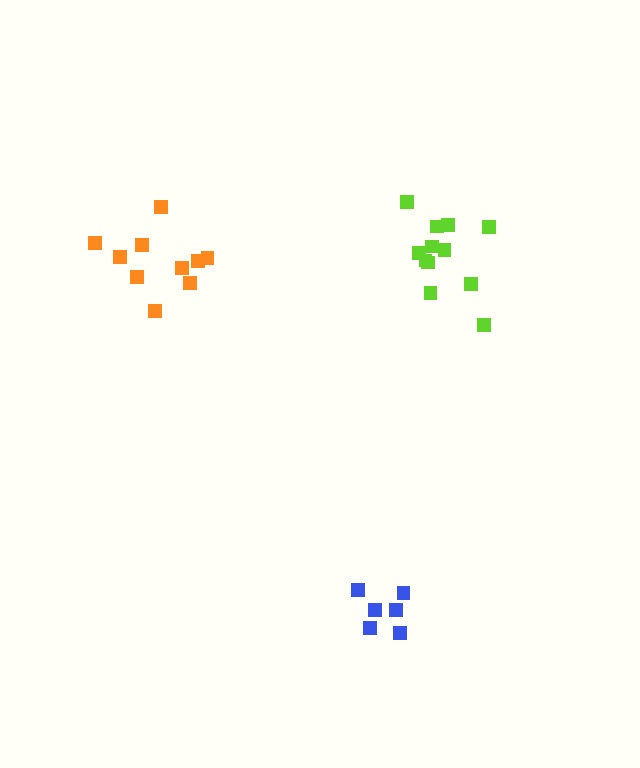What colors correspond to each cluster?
The clusters are colored: orange, blue, lime.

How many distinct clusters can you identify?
There are 3 distinct clusters.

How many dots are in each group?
Group 1: 10 dots, Group 2: 6 dots, Group 3: 12 dots (28 total).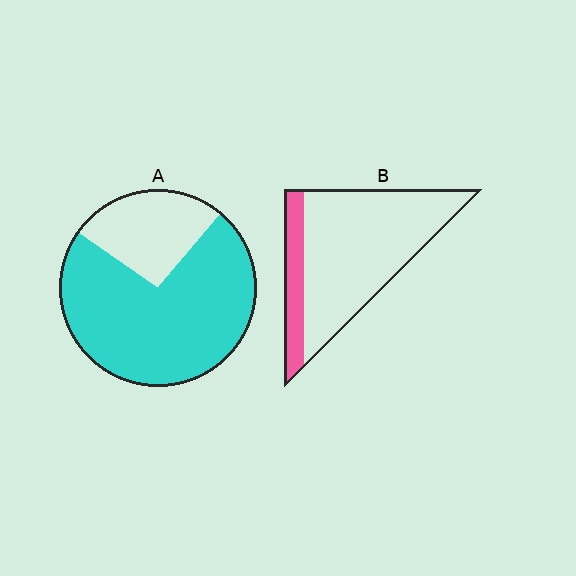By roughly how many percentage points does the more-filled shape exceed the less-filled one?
By roughly 55 percentage points (A over B).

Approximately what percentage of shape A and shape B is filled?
A is approximately 75% and B is approximately 20%.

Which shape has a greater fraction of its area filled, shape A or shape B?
Shape A.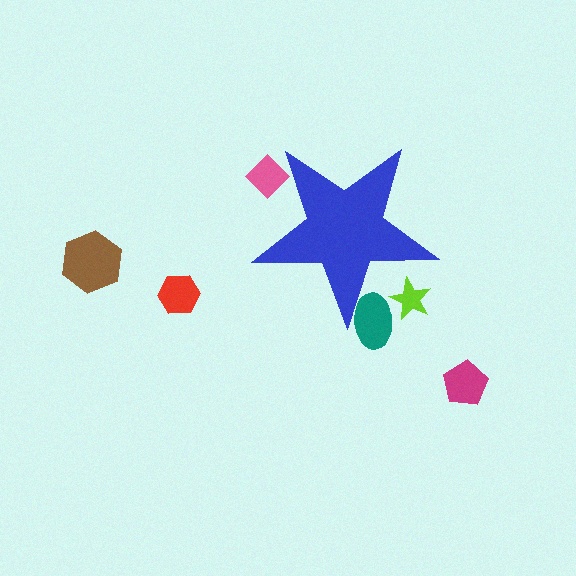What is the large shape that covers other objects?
A blue star.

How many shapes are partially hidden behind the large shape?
3 shapes are partially hidden.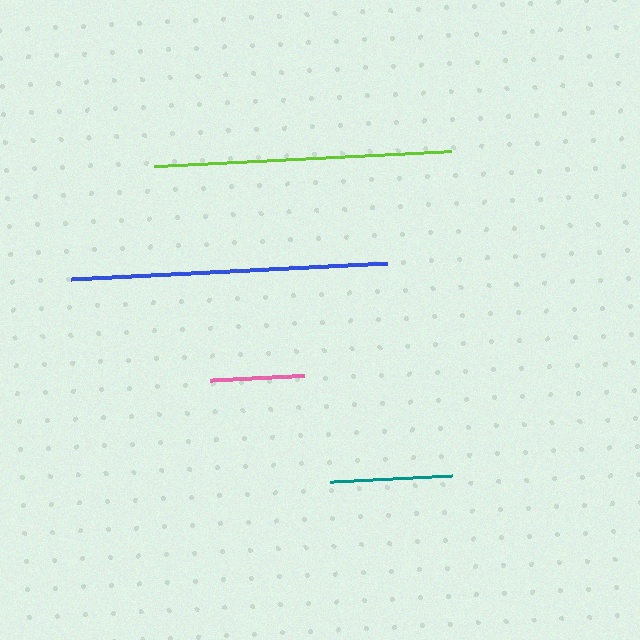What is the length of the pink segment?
The pink segment is approximately 94 pixels long.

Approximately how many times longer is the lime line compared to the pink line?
The lime line is approximately 3.2 times the length of the pink line.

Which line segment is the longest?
The blue line is the longest at approximately 317 pixels.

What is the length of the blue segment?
The blue segment is approximately 317 pixels long.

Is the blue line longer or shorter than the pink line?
The blue line is longer than the pink line.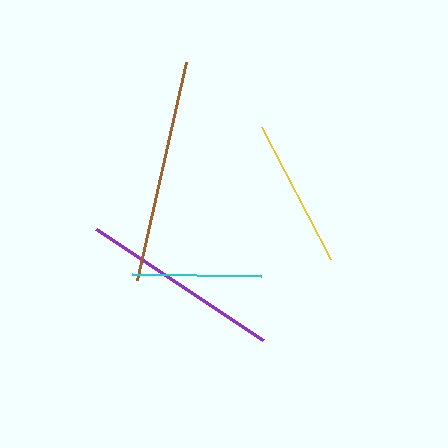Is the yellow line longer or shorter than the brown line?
The brown line is longer than the yellow line.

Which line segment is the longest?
The brown line is the longest at approximately 223 pixels.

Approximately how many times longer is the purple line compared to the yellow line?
The purple line is approximately 1.4 times the length of the yellow line.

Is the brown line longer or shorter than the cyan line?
The brown line is longer than the cyan line.